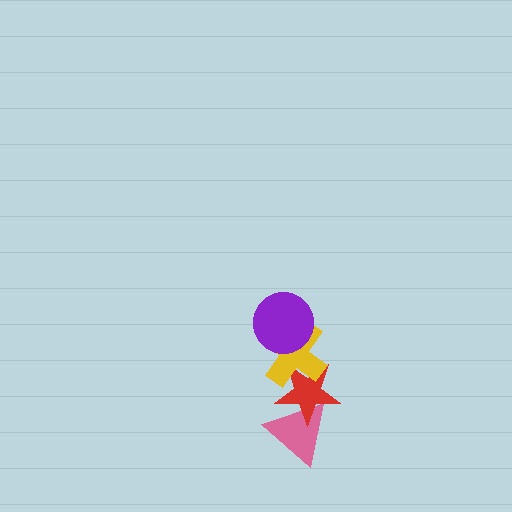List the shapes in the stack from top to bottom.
From top to bottom: the purple circle, the yellow cross, the red star, the pink triangle.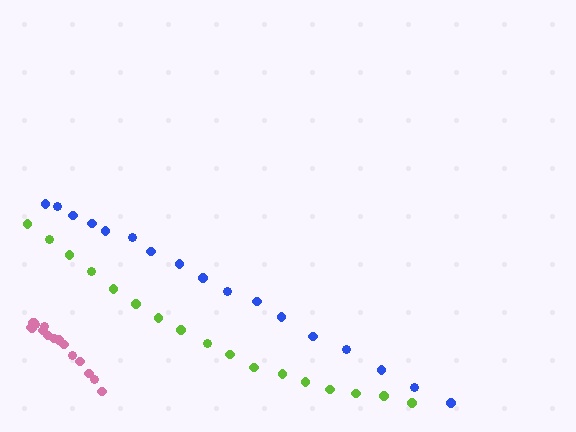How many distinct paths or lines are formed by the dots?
There are 3 distinct paths.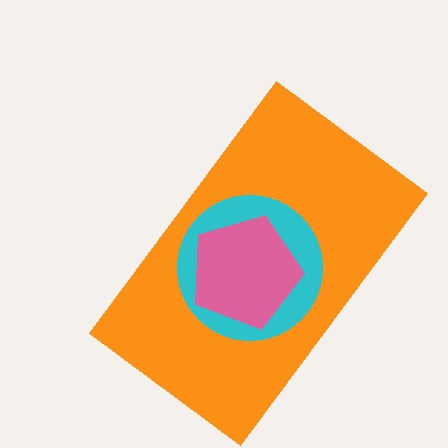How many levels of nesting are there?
3.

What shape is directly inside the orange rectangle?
The cyan circle.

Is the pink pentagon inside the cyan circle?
Yes.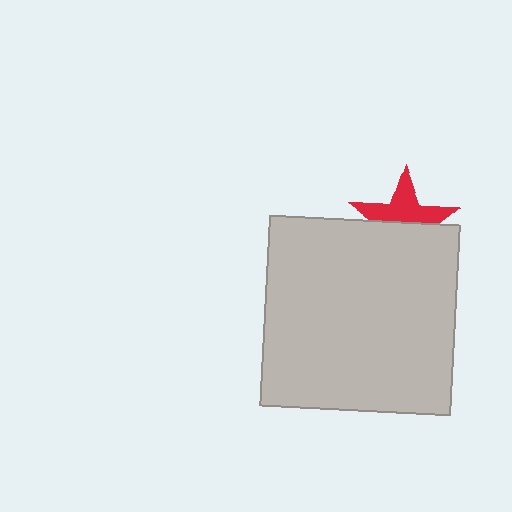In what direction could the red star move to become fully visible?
The red star could move up. That would shift it out from behind the light gray square entirely.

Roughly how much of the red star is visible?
About half of it is visible (roughly 50%).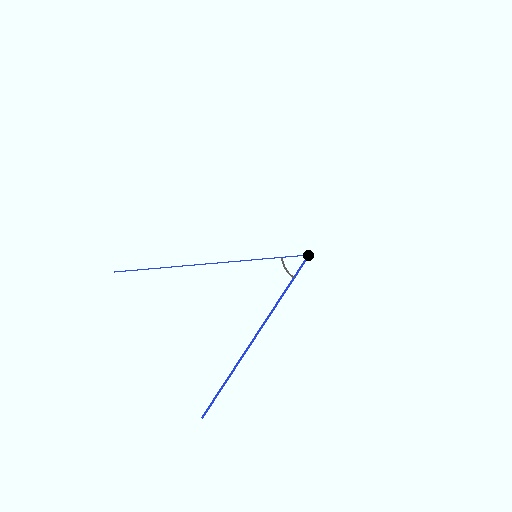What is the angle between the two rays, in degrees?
Approximately 52 degrees.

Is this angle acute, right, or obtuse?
It is acute.